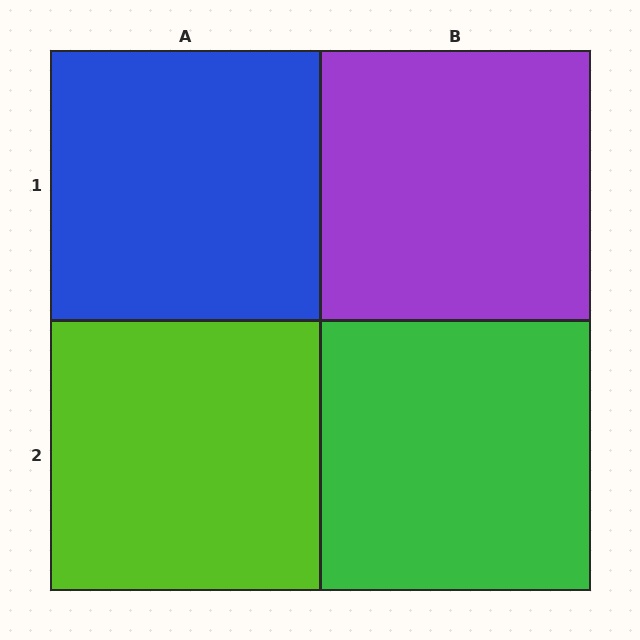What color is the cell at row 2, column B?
Green.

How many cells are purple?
1 cell is purple.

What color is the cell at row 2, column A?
Lime.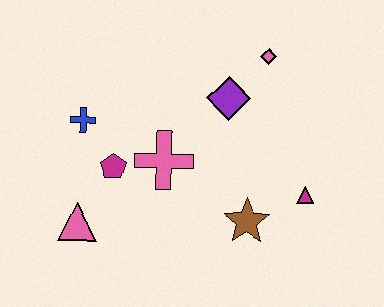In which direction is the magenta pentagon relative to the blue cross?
The magenta pentagon is below the blue cross.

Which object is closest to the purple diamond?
The pink diamond is closest to the purple diamond.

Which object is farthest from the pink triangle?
The pink diamond is farthest from the pink triangle.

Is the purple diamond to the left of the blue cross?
No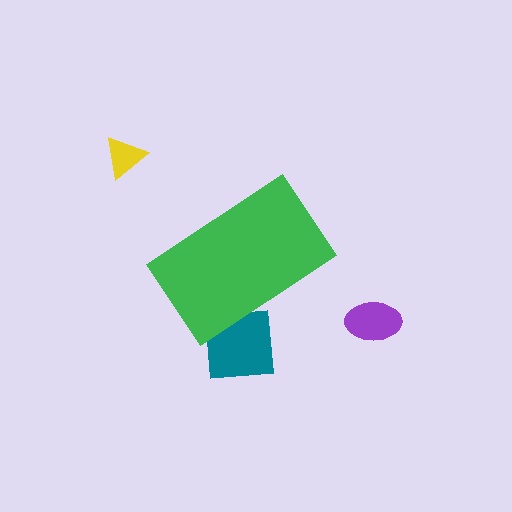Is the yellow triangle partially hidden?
No, the yellow triangle is fully visible.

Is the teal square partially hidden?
Yes, the teal square is partially hidden behind the green rectangle.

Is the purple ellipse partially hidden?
No, the purple ellipse is fully visible.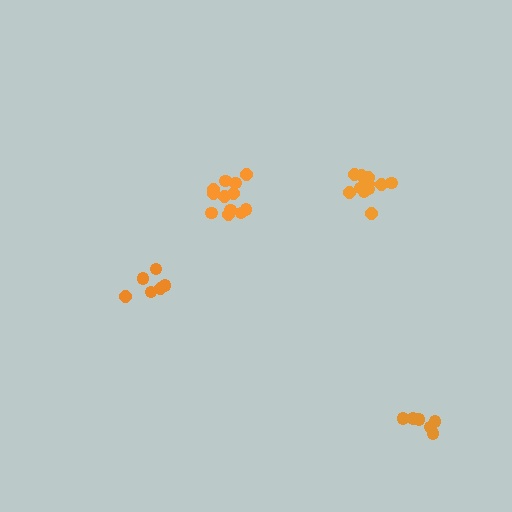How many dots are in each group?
Group 1: 6 dots, Group 2: 12 dots, Group 3: 12 dots, Group 4: 6 dots (36 total).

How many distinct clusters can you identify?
There are 4 distinct clusters.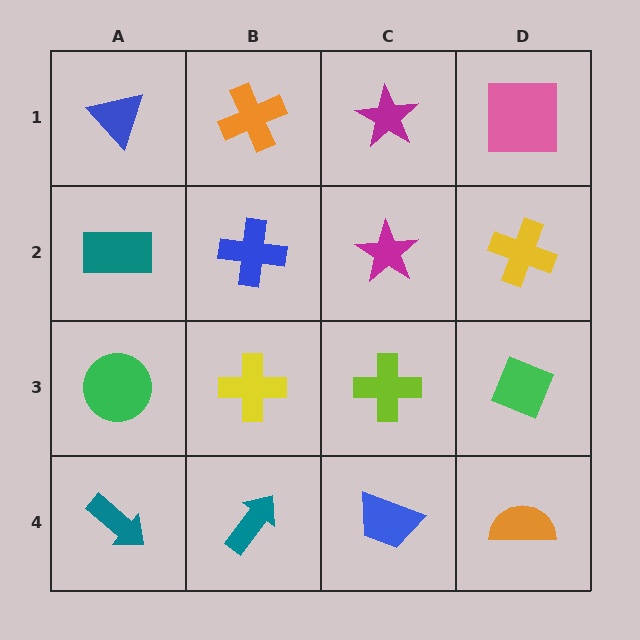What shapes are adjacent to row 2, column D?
A pink square (row 1, column D), a green diamond (row 3, column D), a magenta star (row 2, column C).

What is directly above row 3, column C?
A magenta star.